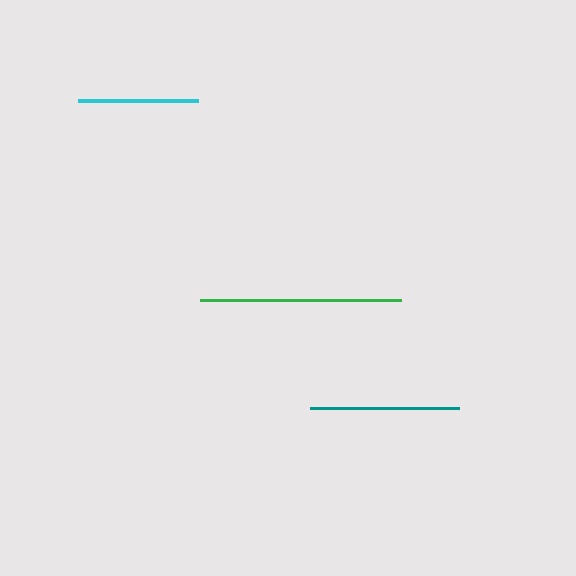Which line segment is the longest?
The green line is the longest at approximately 201 pixels.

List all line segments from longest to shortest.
From longest to shortest: green, teal, cyan.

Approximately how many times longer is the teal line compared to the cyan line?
The teal line is approximately 1.2 times the length of the cyan line.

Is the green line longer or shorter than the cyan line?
The green line is longer than the cyan line.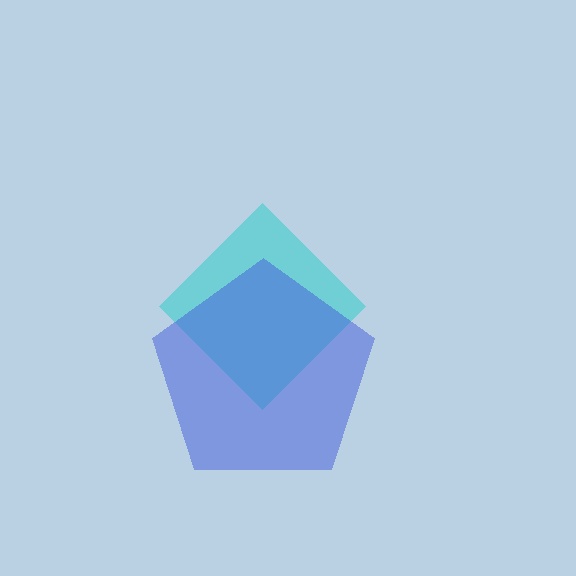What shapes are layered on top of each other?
The layered shapes are: a cyan diamond, a blue pentagon.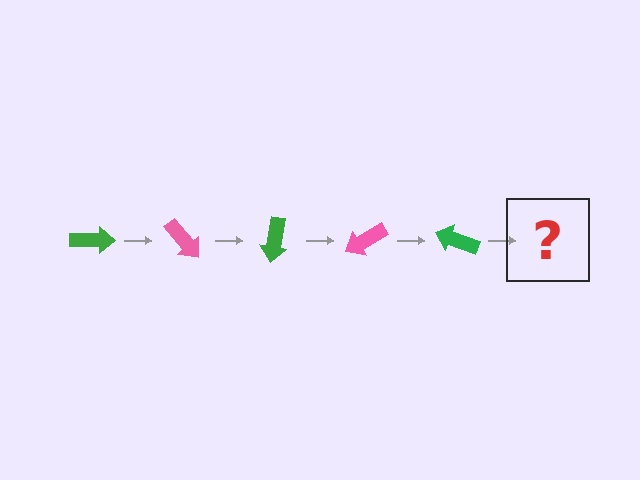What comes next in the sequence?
The next element should be a pink arrow, rotated 250 degrees from the start.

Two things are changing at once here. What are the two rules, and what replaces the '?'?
The two rules are that it rotates 50 degrees each step and the color cycles through green and pink. The '?' should be a pink arrow, rotated 250 degrees from the start.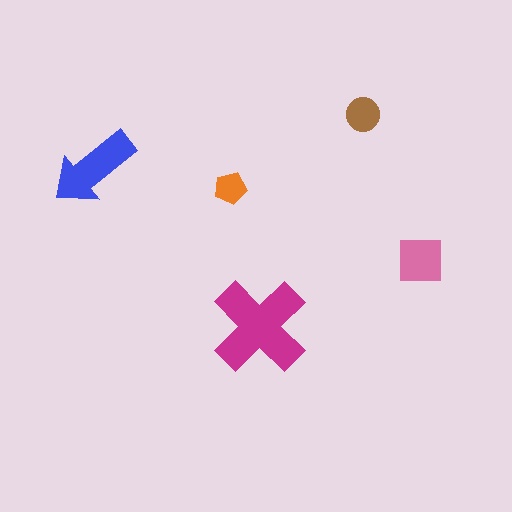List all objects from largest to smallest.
The magenta cross, the blue arrow, the pink square, the brown circle, the orange pentagon.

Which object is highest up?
The brown circle is topmost.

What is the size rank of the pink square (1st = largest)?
3rd.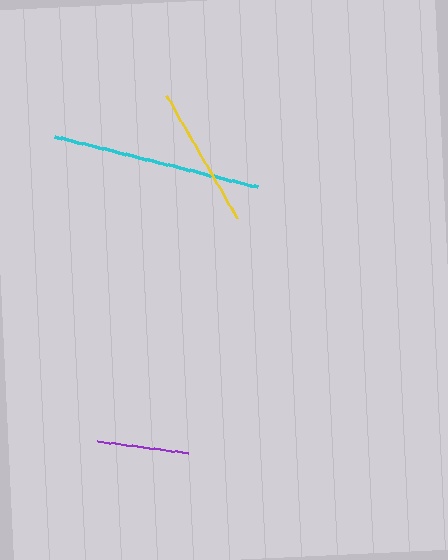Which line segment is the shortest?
The purple line is the shortest at approximately 91 pixels.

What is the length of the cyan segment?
The cyan segment is approximately 209 pixels long.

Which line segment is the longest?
The cyan line is the longest at approximately 209 pixels.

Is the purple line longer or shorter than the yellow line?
The yellow line is longer than the purple line.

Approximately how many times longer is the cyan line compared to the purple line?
The cyan line is approximately 2.3 times the length of the purple line.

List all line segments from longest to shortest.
From longest to shortest: cyan, yellow, purple.